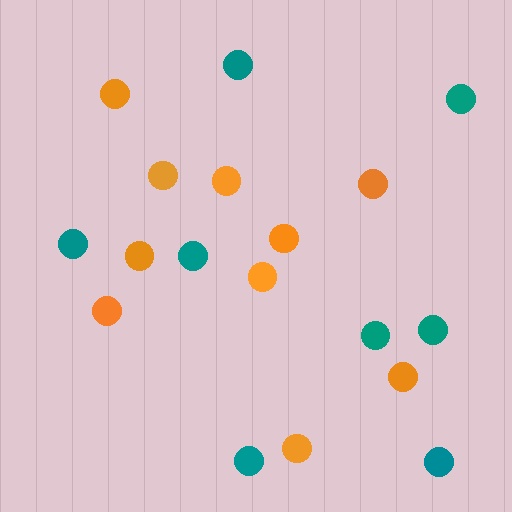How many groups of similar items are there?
There are 2 groups: one group of teal circles (8) and one group of orange circles (10).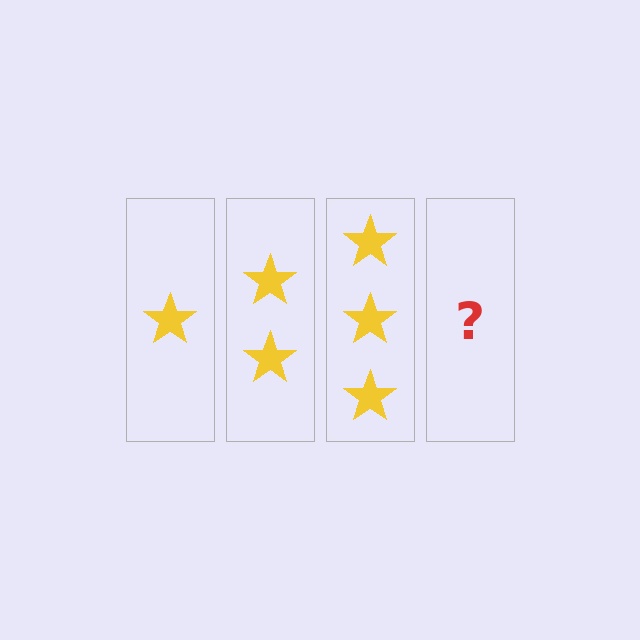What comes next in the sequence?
The next element should be 4 stars.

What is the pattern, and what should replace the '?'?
The pattern is that each step adds one more star. The '?' should be 4 stars.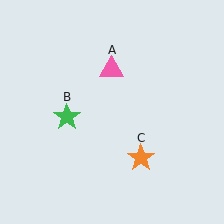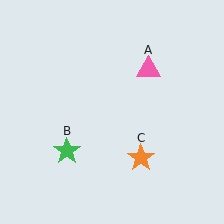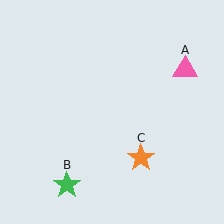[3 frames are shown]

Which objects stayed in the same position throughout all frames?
Orange star (object C) remained stationary.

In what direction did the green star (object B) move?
The green star (object B) moved down.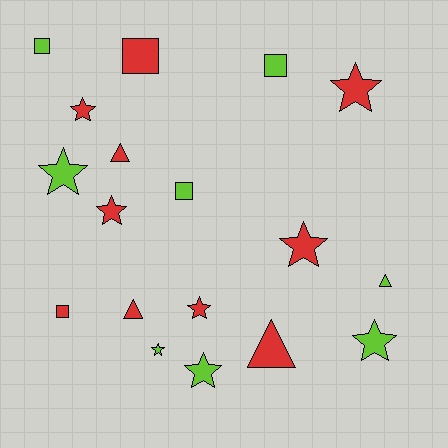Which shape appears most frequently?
Star, with 9 objects.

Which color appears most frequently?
Red, with 10 objects.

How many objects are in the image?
There are 18 objects.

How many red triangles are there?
There are 3 red triangles.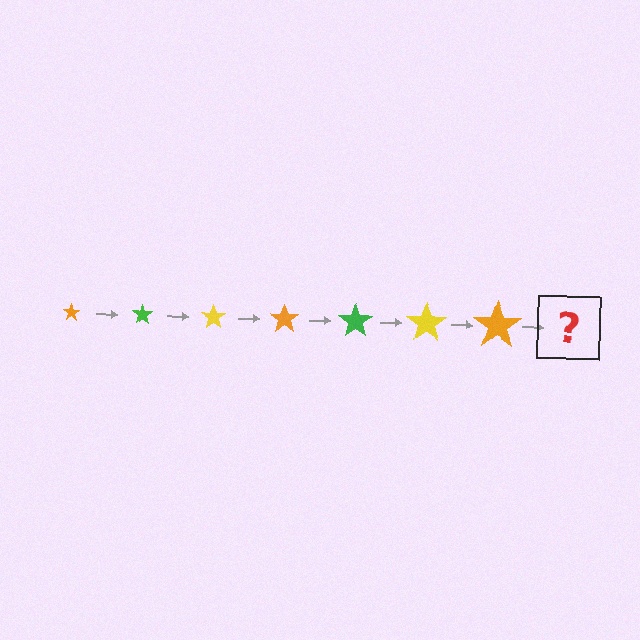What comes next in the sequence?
The next element should be a green star, larger than the previous one.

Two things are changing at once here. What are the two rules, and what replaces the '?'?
The two rules are that the star grows larger each step and the color cycles through orange, green, and yellow. The '?' should be a green star, larger than the previous one.